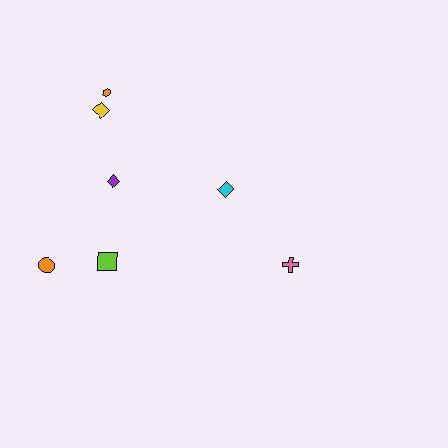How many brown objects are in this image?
There are no brown objects.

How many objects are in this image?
There are 7 objects.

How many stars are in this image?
There are no stars.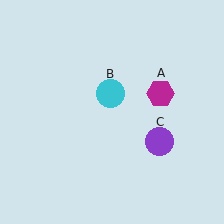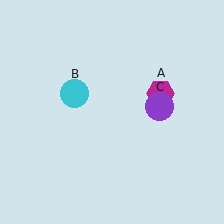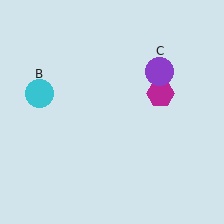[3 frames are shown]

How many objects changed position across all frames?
2 objects changed position: cyan circle (object B), purple circle (object C).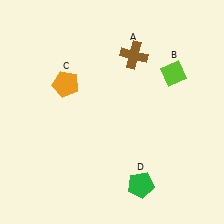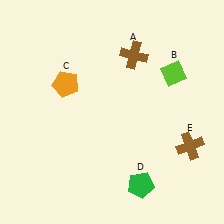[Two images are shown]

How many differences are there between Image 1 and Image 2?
There is 1 difference between the two images.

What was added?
A brown cross (E) was added in Image 2.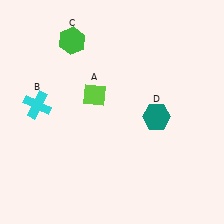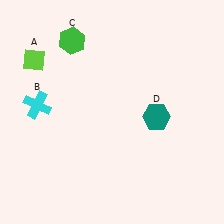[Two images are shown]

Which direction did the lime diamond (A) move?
The lime diamond (A) moved left.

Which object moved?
The lime diamond (A) moved left.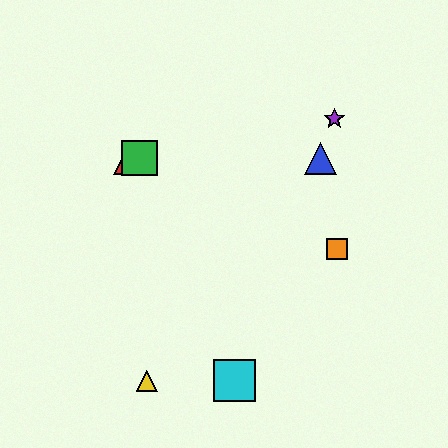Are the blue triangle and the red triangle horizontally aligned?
Yes, both are at y≈158.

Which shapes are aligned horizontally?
The red triangle, the blue triangle, the green square are aligned horizontally.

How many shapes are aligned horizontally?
3 shapes (the red triangle, the blue triangle, the green square) are aligned horizontally.